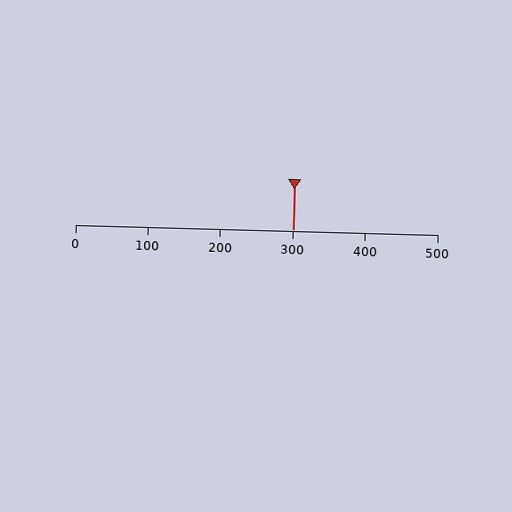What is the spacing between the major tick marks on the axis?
The major ticks are spaced 100 apart.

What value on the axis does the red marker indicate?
The marker indicates approximately 300.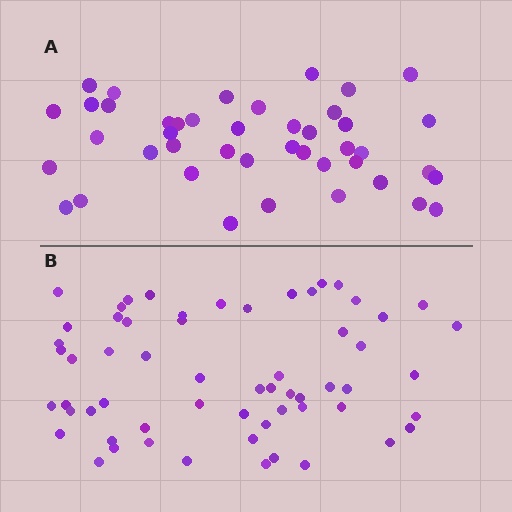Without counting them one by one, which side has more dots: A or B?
Region B (the bottom region) has more dots.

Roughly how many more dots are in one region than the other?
Region B has approximately 15 more dots than region A.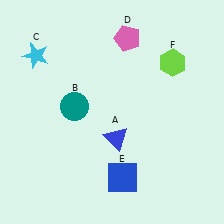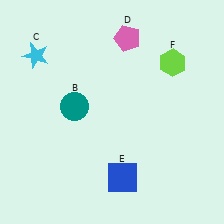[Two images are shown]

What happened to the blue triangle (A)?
The blue triangle (A) was removed in Image 2. It was in the bottom-right area of Image 1.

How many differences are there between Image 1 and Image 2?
There is 1 difference between the two images.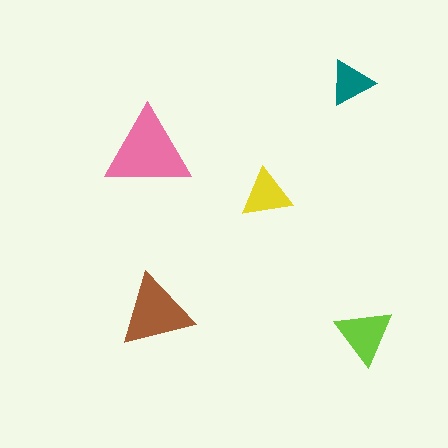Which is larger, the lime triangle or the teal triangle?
The lime one.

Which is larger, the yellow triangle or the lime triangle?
The lime one.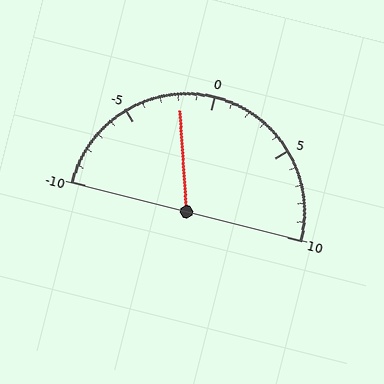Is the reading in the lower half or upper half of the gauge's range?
The reading is in the lower half of the range (-10 to 10).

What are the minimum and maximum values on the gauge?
The gauge ranges from -10 to 10.